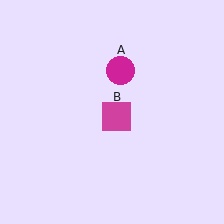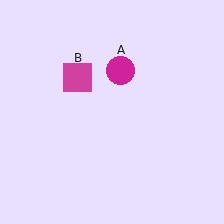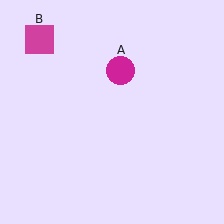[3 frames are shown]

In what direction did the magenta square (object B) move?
The magenta square (object B) moved up and to the left.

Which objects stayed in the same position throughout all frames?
Magenta circle (object A) remained stationary.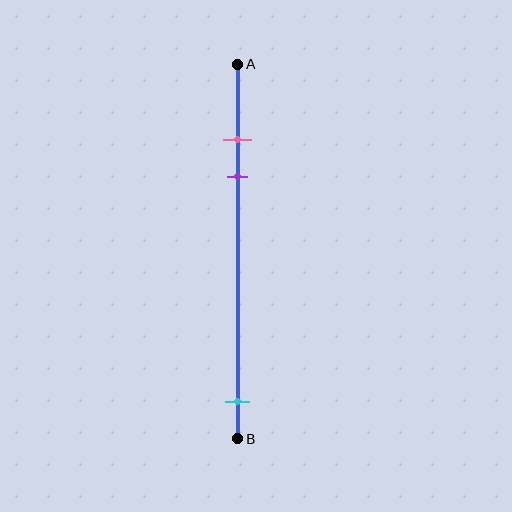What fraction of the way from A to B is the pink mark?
The pink mark is approximately 20% (0.2) of the way from A to B.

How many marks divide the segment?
There are 3 marks dividing the segment.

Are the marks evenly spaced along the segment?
No, the marks are not evenly spaced.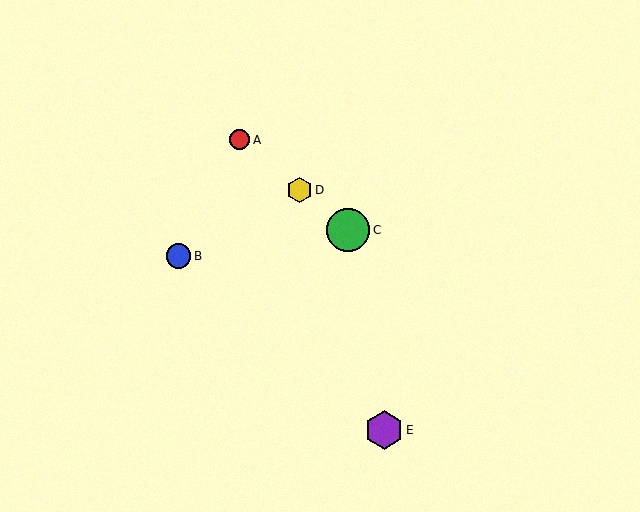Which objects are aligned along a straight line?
Objects A, C, D are aligned along a straight line.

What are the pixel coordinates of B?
Object B is at (178, 256).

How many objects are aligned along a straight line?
3 objects (A, C, D) are aligned along a straight line.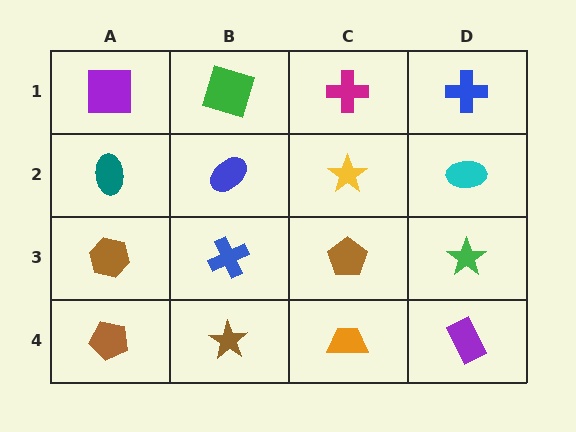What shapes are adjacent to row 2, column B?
A green square (row 1, column B), a blue cross (row 3, column B), a teal ellipse (row 2, column A), a yellow star (row 2, column C).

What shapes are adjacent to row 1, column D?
A cyan ellipse (row 2, column D), a magenta cross (row 1, column C).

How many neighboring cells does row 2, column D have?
3.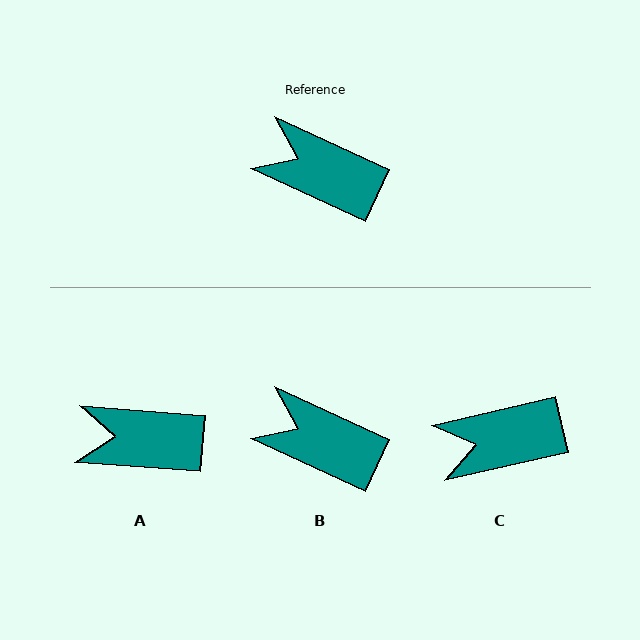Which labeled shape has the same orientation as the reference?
B.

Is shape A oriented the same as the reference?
No, it is off by about 20 degrees.